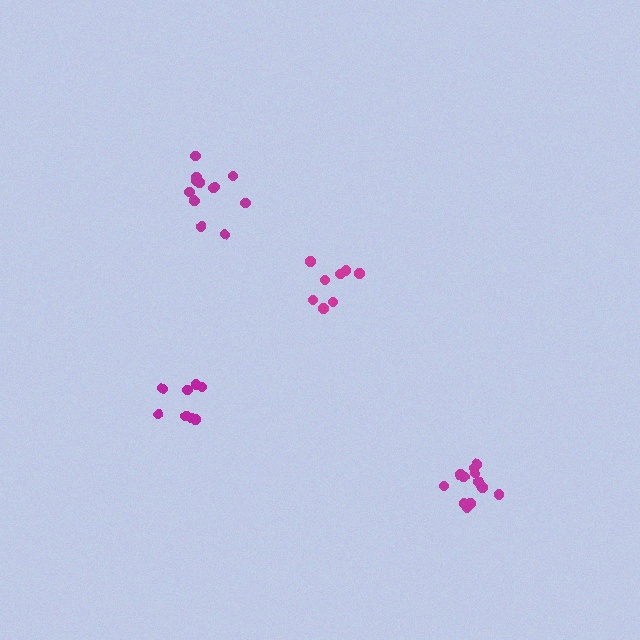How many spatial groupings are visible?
There are 4 spatial groupings.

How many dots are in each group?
Group 1: 13 dots, Group 2: 8 dots, Group 3: 12 dots, Group 4: 8 dots (41 total).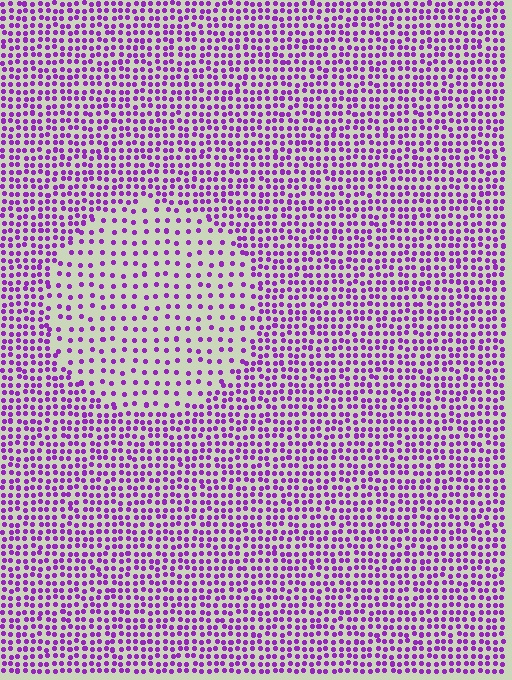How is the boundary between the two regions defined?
The boundary is defined by a change in element density (approximately 2.2x ratio). All elements are the same color, size, and shape.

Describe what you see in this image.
The image contains small purple elements arranged at two different densities. A circle-shaped region is visible where the elements are less densely packed than the surrounding area.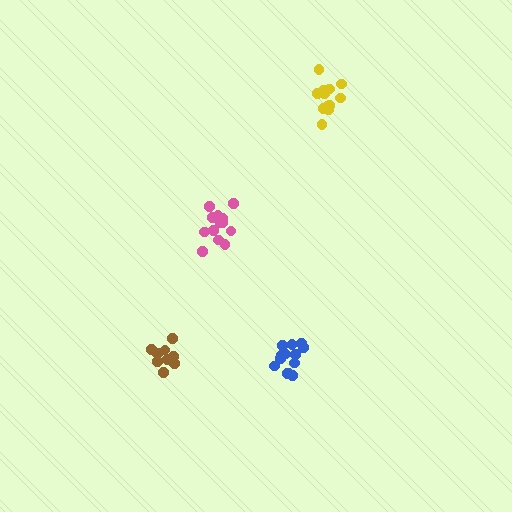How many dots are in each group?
Group 1: 13 dots, Group 2: 9 dots, Group 3: 14 dots, Group 4: 13 dots (49 total).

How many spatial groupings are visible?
There are 4 spatial groupings.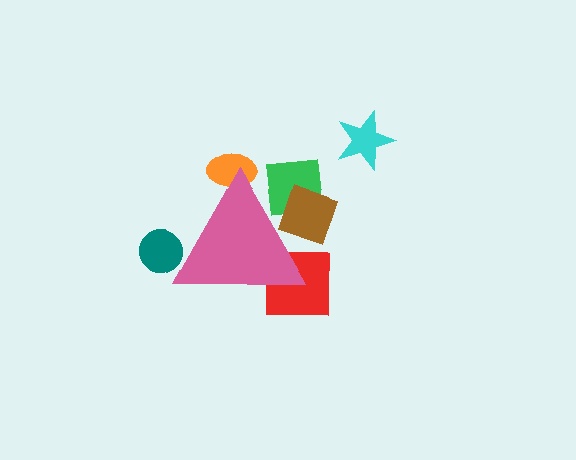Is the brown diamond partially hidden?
Yes, the brown diamond is partially hidden behind the pink triangle.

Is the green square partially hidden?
Yes, the green square is partially hidden behind the pink triangle.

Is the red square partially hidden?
Yes, the red square is partially hidden behind the pink triangle.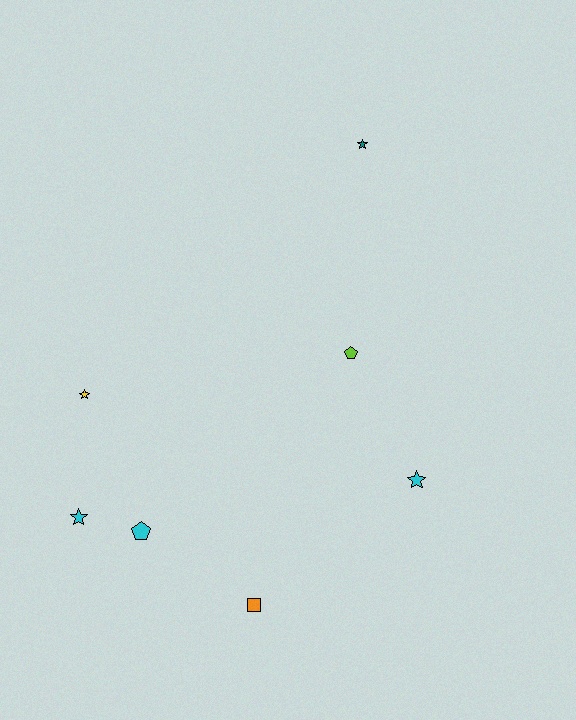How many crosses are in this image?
There are no crosses.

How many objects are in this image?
There are 7 objects.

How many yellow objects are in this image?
There is 1 yellow object.